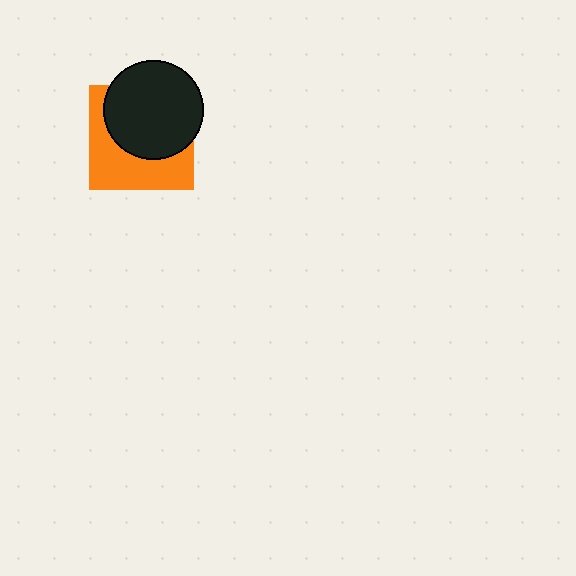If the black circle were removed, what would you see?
You would see the complete orange square.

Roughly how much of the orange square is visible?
About half of it is visible (roughly 46%).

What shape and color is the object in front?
The object in front is a black circle.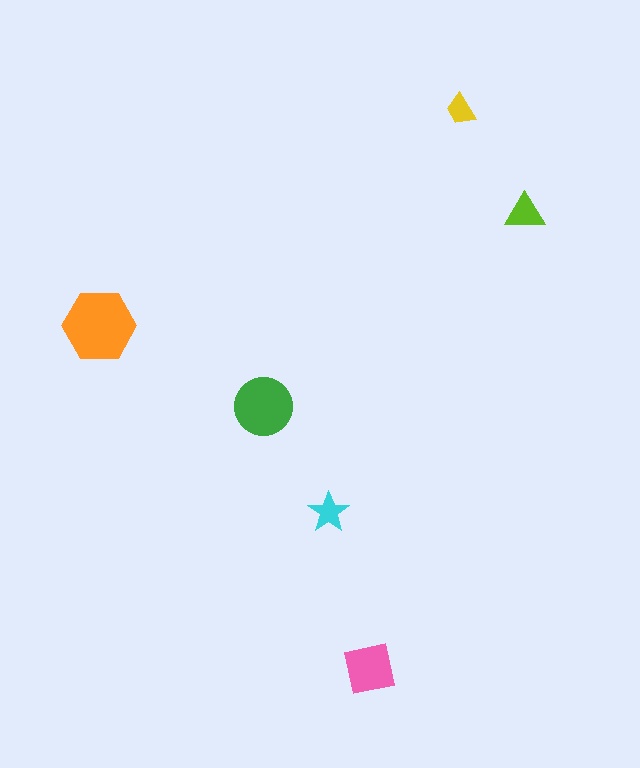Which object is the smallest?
The yellow trapezoid.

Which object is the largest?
The orange hexagon.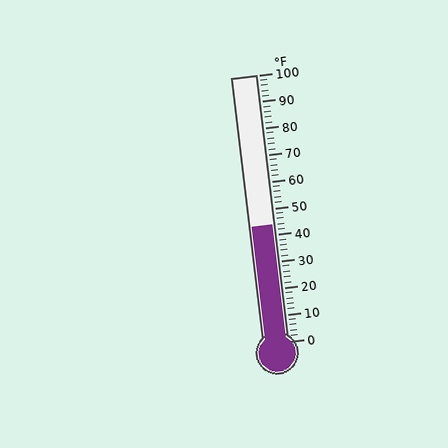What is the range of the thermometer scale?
The thermometer scale ranges from 0°F to 100°F.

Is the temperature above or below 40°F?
The temperature is above 40°F.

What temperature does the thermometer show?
The thermometer shows approximately 44°F.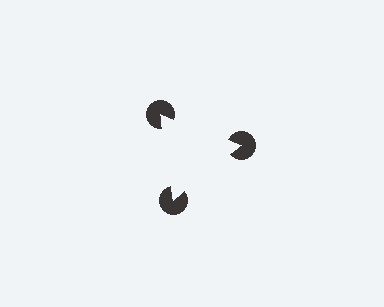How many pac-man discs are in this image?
There are 3 — one at each vertex of the illusory triangle.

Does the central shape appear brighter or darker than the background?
It typically appears slightly brighter than the background, even though no actual brightness change is drawn.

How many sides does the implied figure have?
3 sides.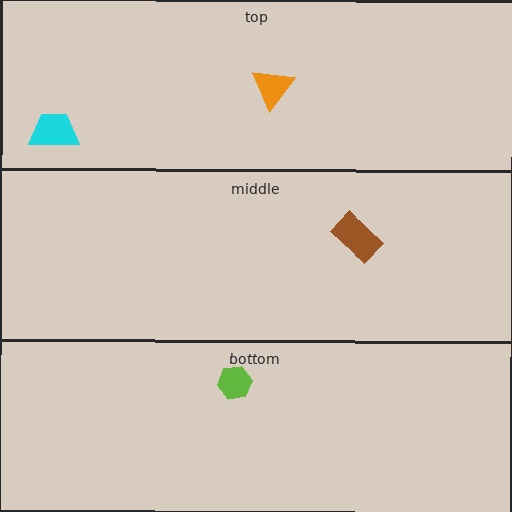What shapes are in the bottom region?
The lime hexagon.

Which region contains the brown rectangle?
The middle region.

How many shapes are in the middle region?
1.